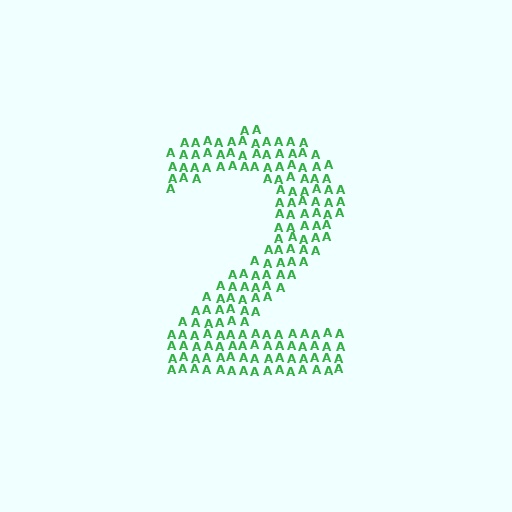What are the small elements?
The small elements are letter A's.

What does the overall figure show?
The overall figure shows the digit 2.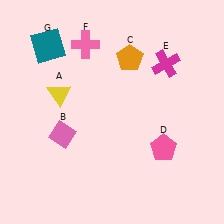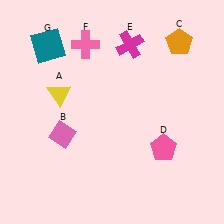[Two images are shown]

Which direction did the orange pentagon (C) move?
The orange pentagon (C) moved right.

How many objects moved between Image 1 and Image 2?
2 objects moved between the two images.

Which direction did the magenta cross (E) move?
The magenta cross (E) moved left.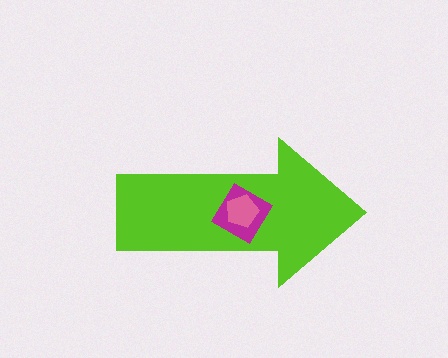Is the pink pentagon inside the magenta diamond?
Yes.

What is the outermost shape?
The lime arrow.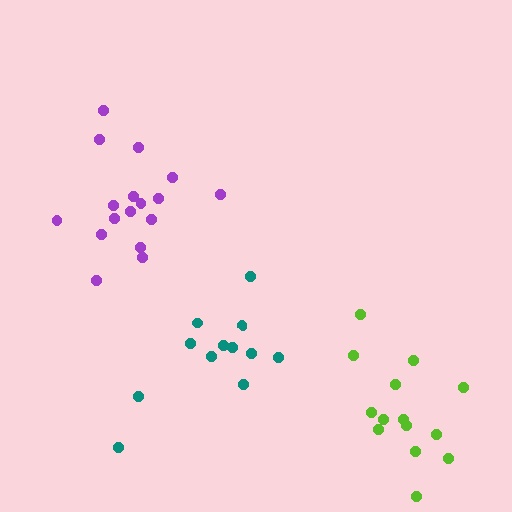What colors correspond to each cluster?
The clusters are colored: teal, purple, lime.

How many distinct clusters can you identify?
There are 3 distinct clusters.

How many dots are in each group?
Group 1: 12 dots, Group 2: 17 dots, Group 3: 14 dots (43 total).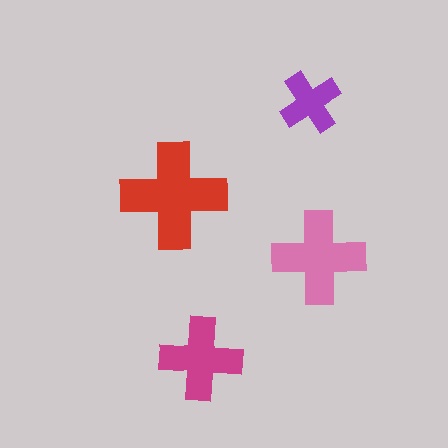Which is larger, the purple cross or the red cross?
The red one.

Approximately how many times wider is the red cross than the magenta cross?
About 1.5 times wider.